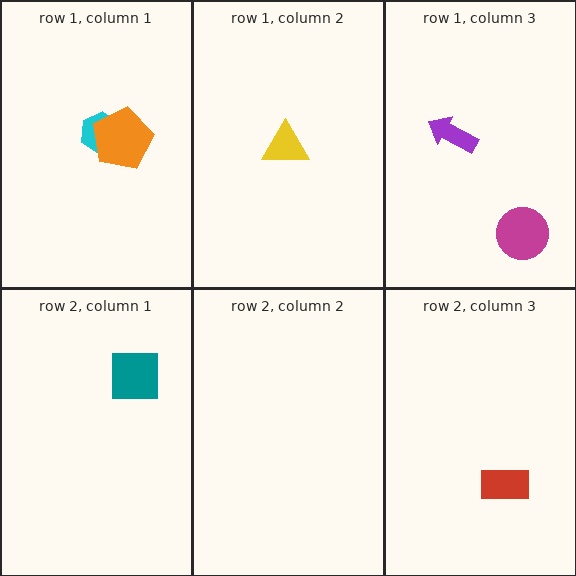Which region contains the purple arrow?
The row 1, column 3 region.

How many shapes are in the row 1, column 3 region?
2.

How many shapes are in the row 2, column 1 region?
1.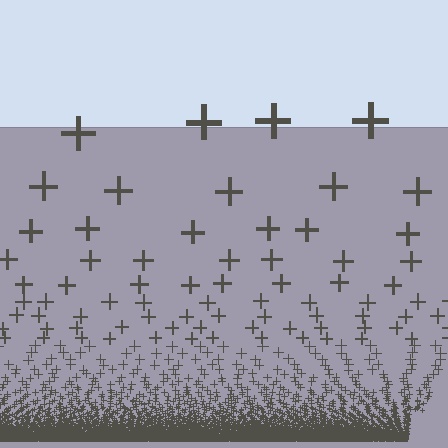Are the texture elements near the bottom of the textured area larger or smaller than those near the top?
Smaller. The gradient is inverted — elements near the bottom are smaller and denser.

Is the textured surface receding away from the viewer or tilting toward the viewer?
The surface appears to tilt toward the viewer. Texture elements get larger and sparser toward the top.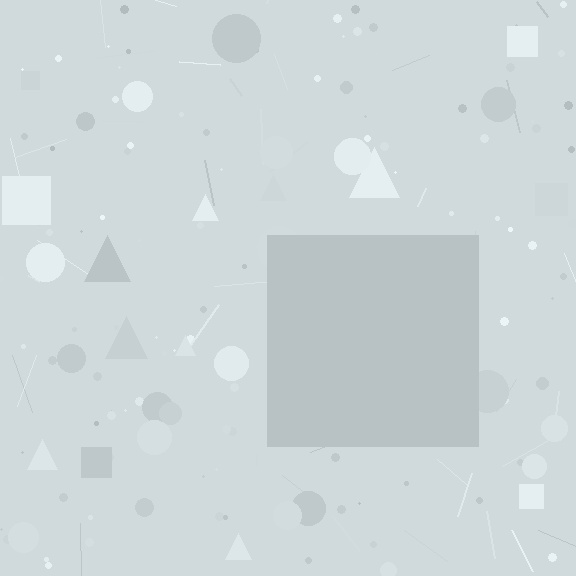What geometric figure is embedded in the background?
A square is embedded in the background.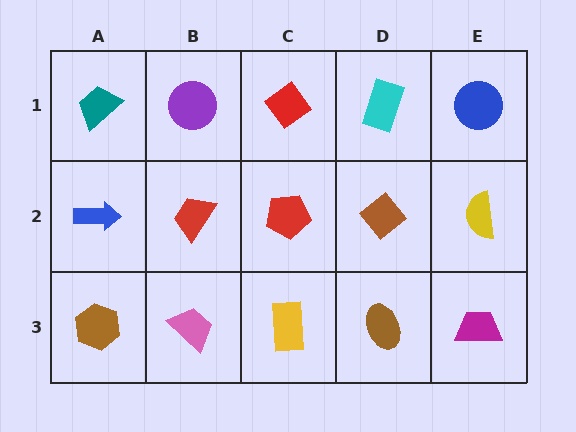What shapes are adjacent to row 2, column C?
A red diamond (row 1, column C), a yellow rectangle (row 3, column C), a red trapezoid (row 2, column B), a brown diamond (row 2, column D).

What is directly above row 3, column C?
A red pentagon.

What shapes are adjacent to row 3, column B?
A red trapezoid (row 2, column B), a brown hexagon (row 3, column A), a yellow rectangle (row 3, column C).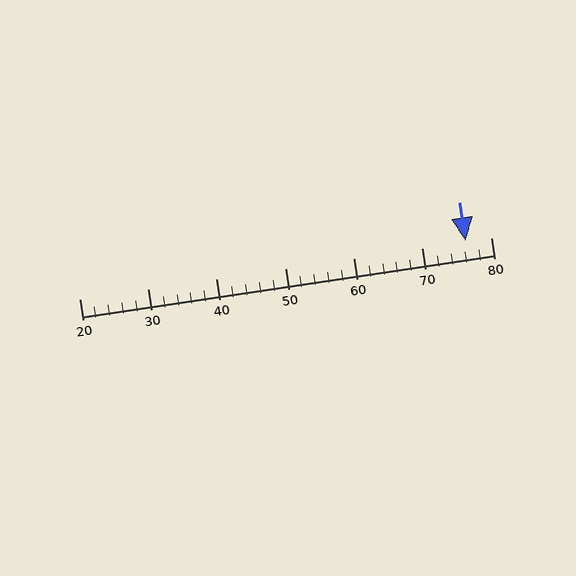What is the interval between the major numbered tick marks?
The major tick marks are spaced 10 units apart.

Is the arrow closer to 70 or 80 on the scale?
The arrow is closer to 80.